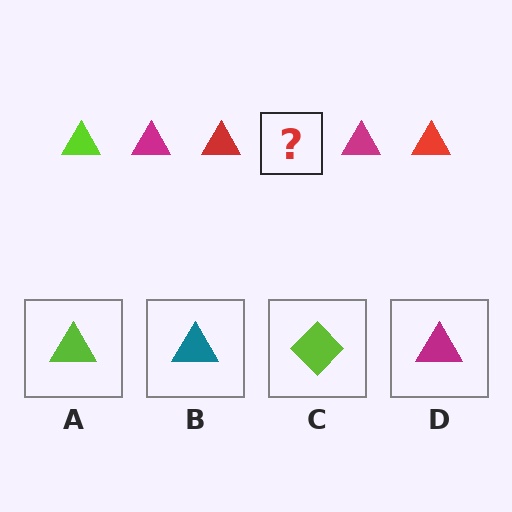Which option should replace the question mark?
Option A.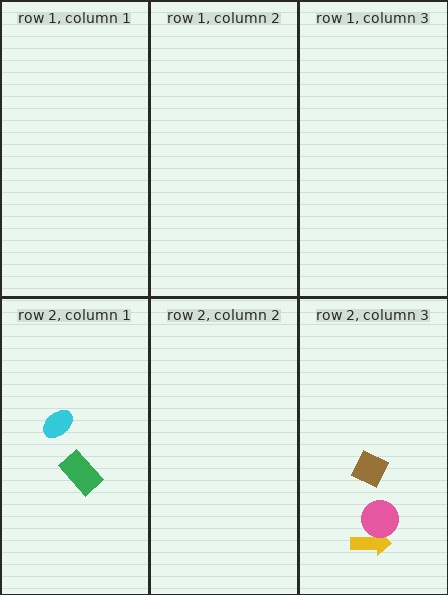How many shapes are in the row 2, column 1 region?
2.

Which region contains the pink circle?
The row 2, column 3 region.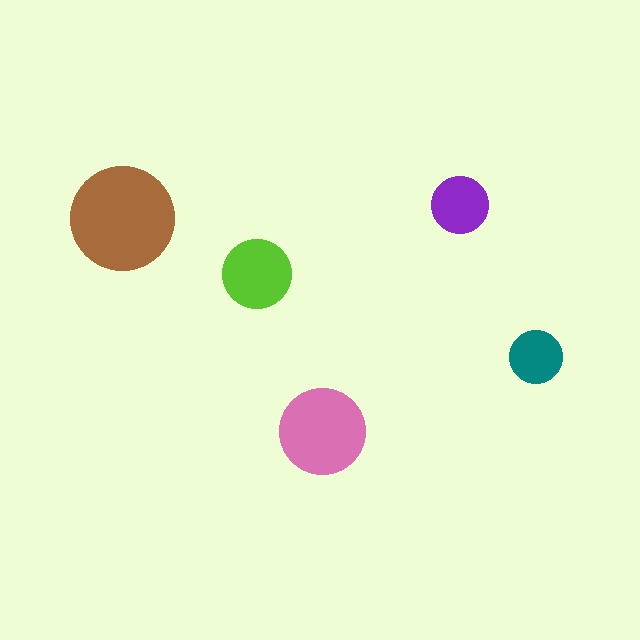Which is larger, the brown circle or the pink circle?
The brown one.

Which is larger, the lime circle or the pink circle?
The pink one.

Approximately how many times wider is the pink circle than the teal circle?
About 1.5 times wider.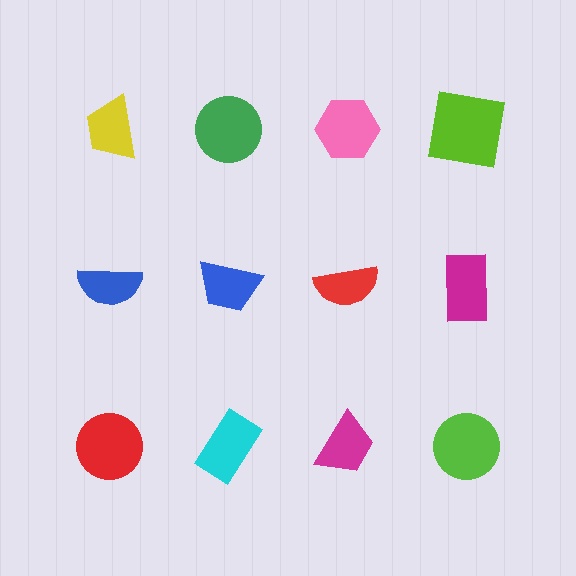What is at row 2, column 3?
A red semicircle.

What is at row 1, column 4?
A lime square.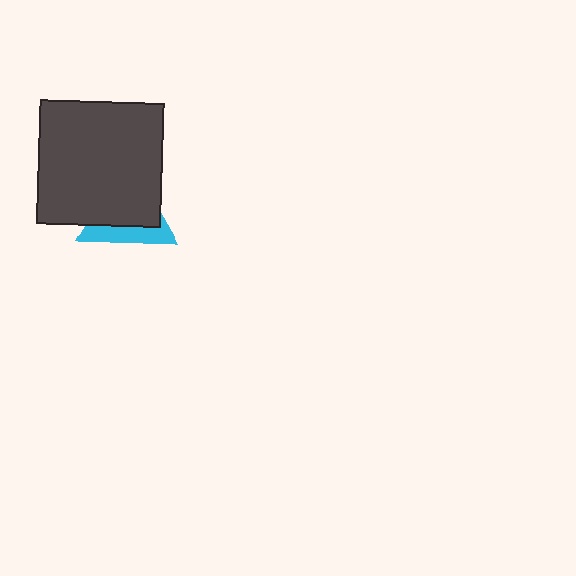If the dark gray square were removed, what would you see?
You would see the complete cyan triangle.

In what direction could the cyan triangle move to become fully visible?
The cyan triangle could move toward the lower-right. That would shift it out from behind the dark gray square entirely.